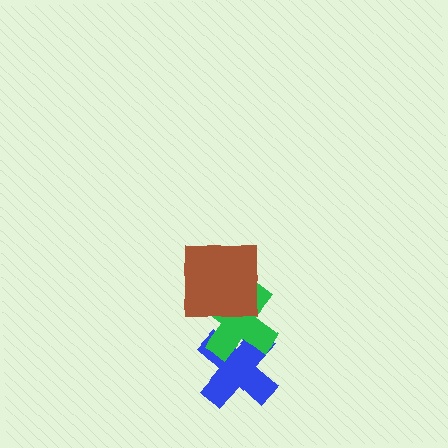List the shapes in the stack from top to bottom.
From top to bottom: the brown square, the green cross, the blue cross.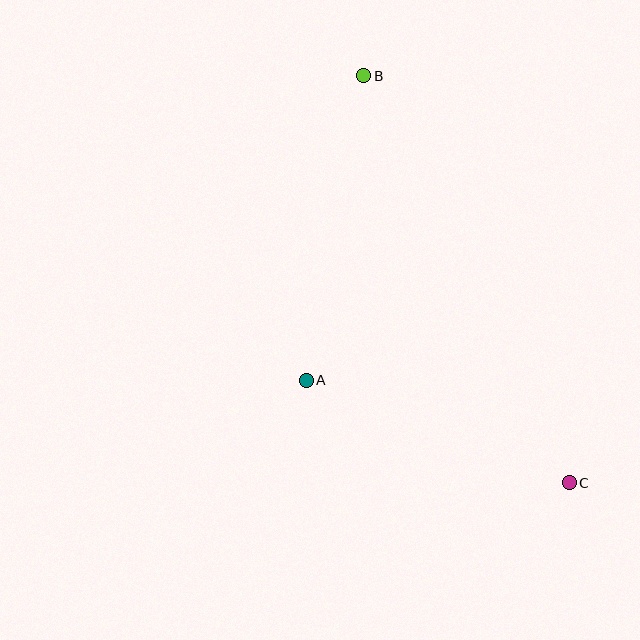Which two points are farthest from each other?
Points B and C are farthest from each other.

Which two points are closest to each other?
Points A and C are closest to each other.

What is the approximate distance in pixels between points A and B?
The distance between A and B is approximately 310 pixels.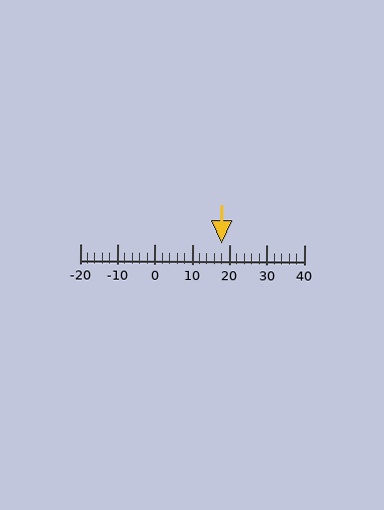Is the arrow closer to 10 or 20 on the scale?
The arrow is closer to 20.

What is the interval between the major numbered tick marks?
The major tick marks are spaced 10 units apart.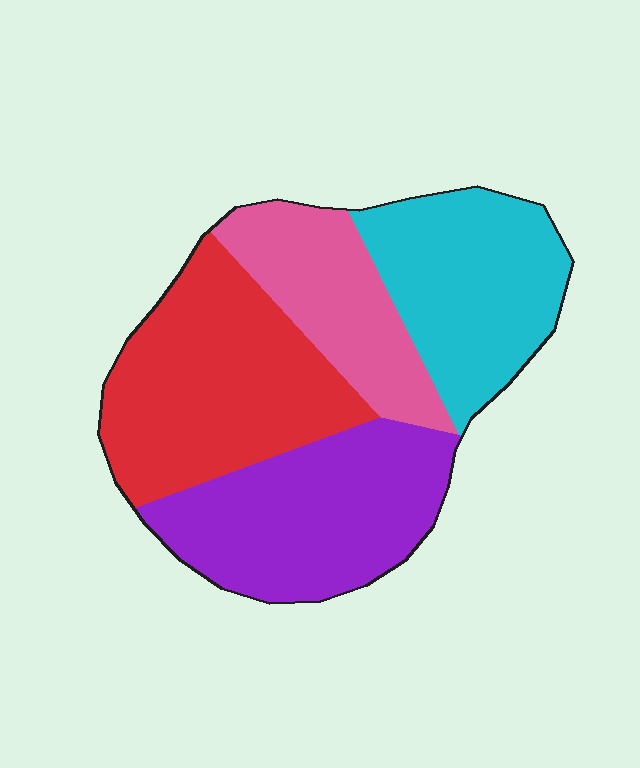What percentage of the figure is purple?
Purple takes up about one quarter (1/4) of the figure.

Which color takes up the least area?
Pink, at roughly 20%.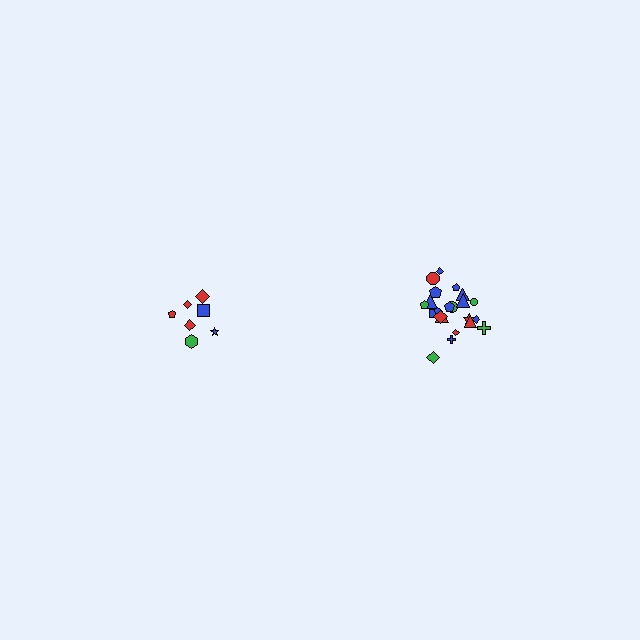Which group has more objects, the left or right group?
The right group.